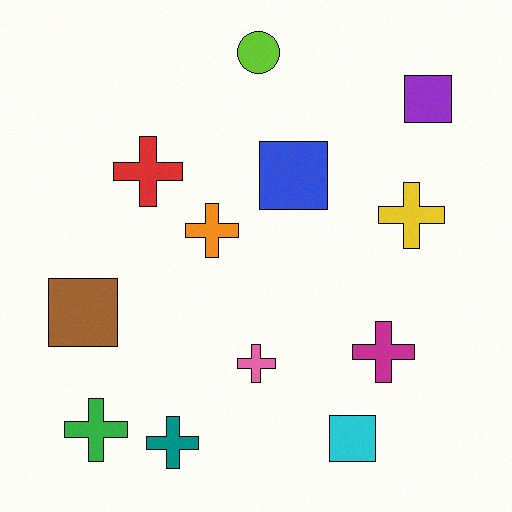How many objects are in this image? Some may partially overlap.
There are 12 objects.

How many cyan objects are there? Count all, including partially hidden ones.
There is 1 cyan object.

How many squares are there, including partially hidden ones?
There are 4 squares.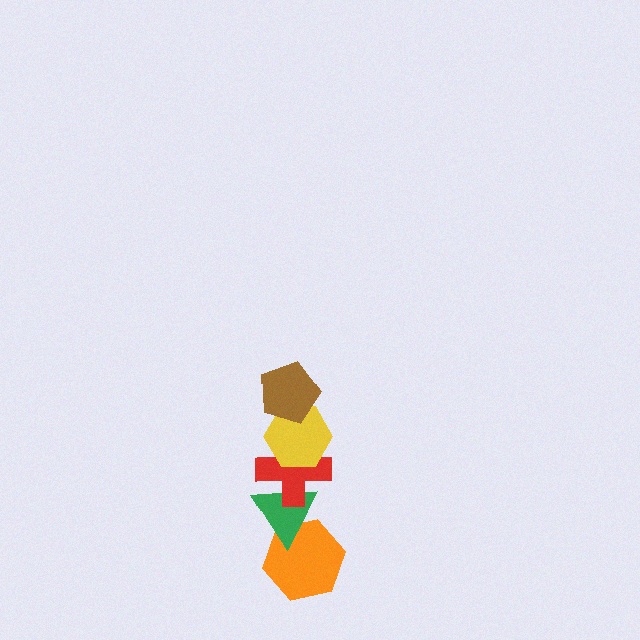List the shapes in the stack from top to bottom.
From top to bottom: the brown pentagon, the yellow hexagon, the red cross, the green triangle, the orange hexagon.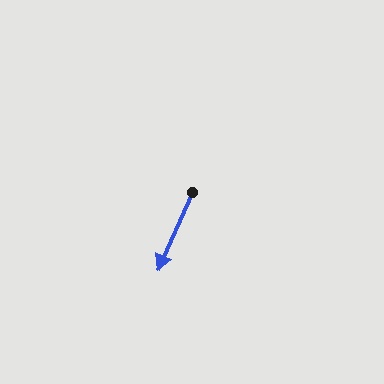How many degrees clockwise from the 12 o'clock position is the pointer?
Approximately 204 degrees.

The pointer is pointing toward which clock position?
Roughly 7 o'clock.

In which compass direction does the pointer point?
Southwest.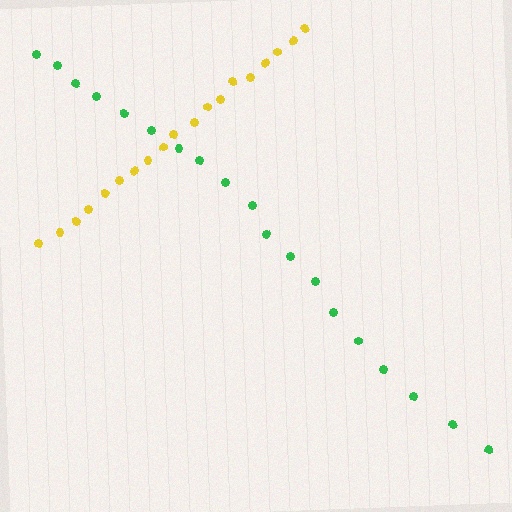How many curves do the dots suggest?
There are 2 distinct paths.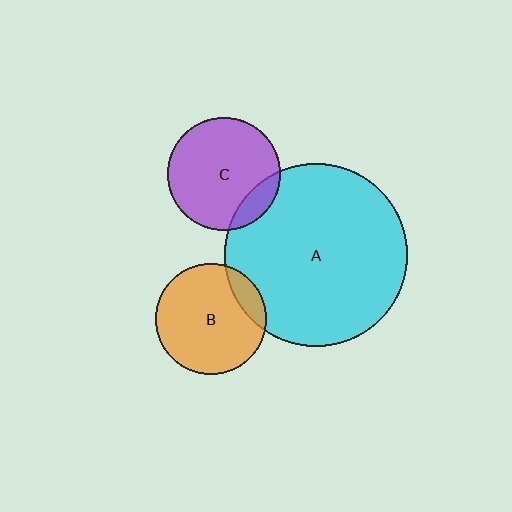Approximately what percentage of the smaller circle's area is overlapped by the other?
Approximately 15%.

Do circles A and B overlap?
Yes.